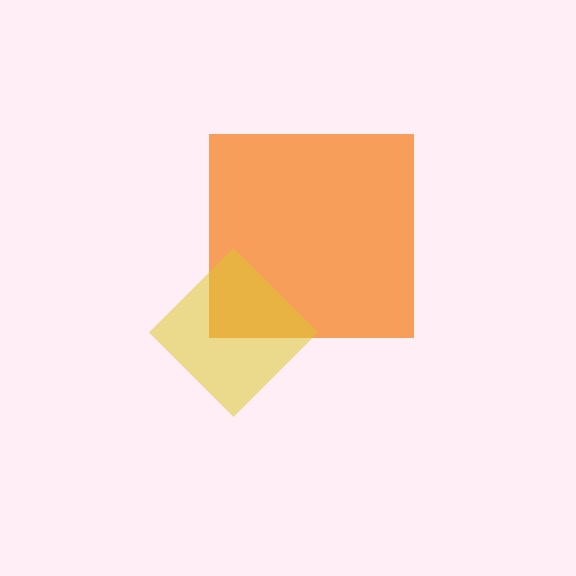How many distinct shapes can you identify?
There are 2 distinct shapes: an orange square, a yellow diamond.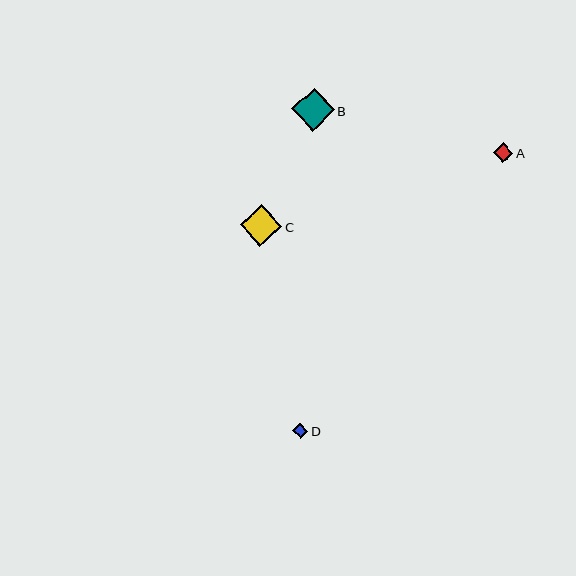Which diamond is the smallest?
Diamond D is the smallest with a size of approximately 15 pixels.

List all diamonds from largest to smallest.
From largest to smallest: B, C, A, D.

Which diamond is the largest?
Diamond B is the largest with a size of approximately 43 pixels.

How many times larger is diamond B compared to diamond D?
Diamond B is approximately 2.8 times the size of diamond D.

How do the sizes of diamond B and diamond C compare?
Diamond B and diamond C are approximately the same size.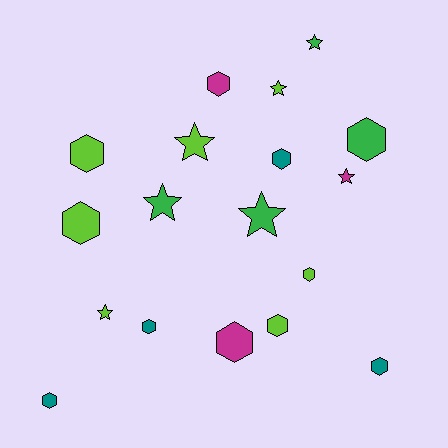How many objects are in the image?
There are 18 objects.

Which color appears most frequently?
Lime, with 7 objects.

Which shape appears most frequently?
Hexagon, with 11 objects.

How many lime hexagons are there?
There are 4 lime hexagons.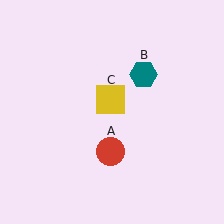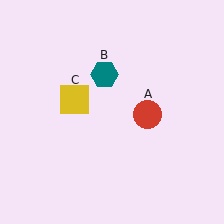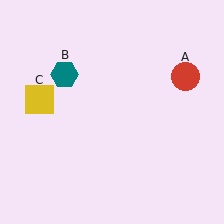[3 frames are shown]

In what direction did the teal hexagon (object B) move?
The teal hexagon (object B) moved left.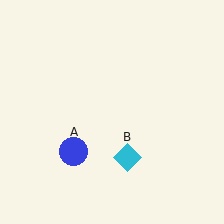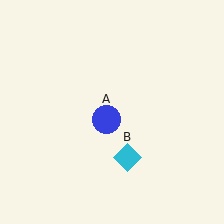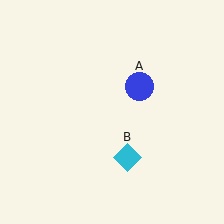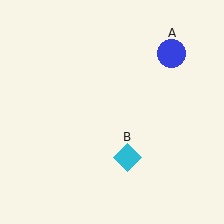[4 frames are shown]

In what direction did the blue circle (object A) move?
The blue circle (object A) moved up and to the right.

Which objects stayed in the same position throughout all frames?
Cyan diamond (object B) remained stationary.